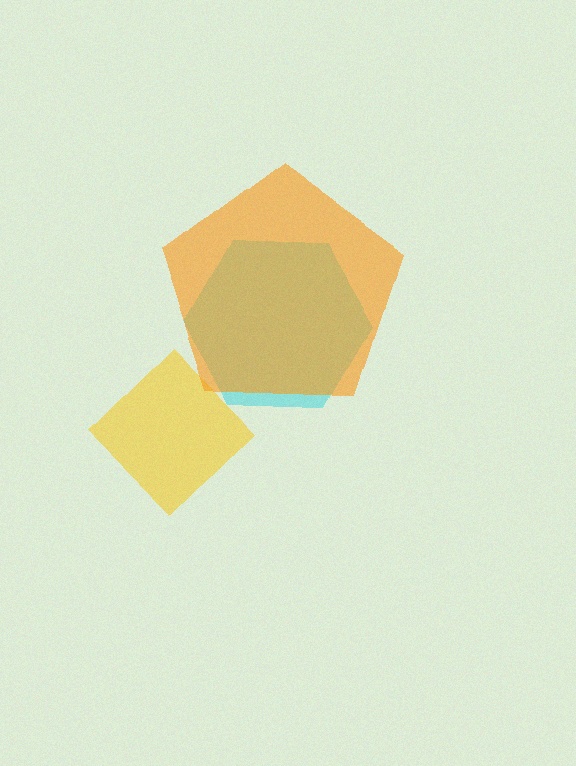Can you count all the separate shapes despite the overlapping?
Yes, there are 3 separate shapes.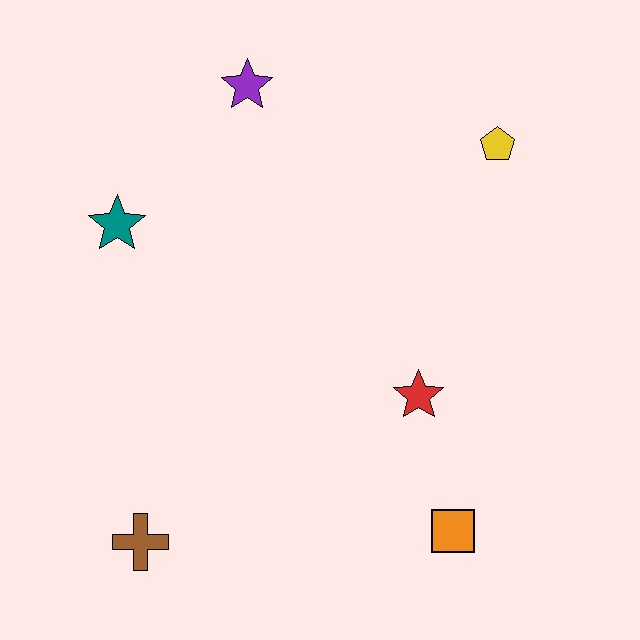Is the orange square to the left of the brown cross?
No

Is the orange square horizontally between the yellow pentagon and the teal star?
Yes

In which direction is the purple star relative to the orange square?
The purple star is above the orange square.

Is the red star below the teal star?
Yes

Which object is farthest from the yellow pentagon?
The brown cross is farthest from the yellow pentagon.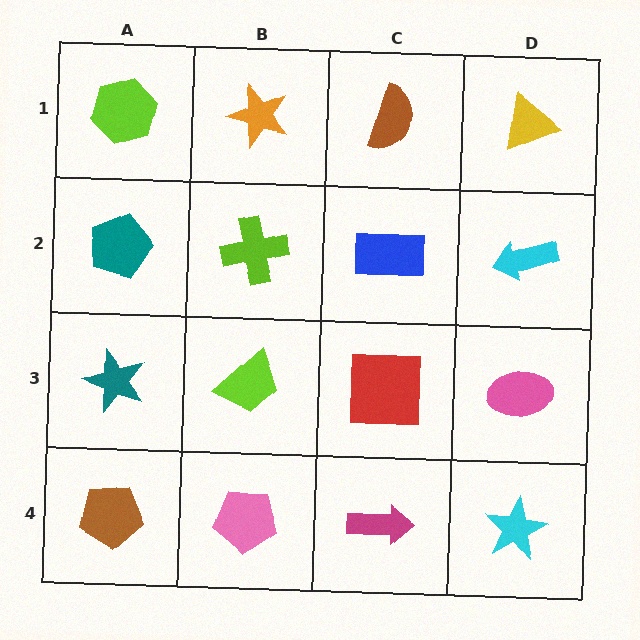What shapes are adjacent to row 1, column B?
A lime cross (row 2, column B), a lime hexagon (row 1, column A), a brown semicircle (row 1, column C).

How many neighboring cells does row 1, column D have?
2.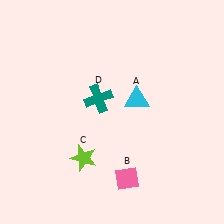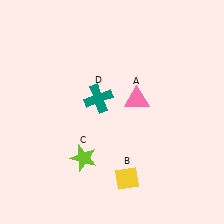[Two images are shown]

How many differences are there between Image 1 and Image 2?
There are 2 differences between the two images.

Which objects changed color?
A changed from cyan to pink. B changed from pink to yellow.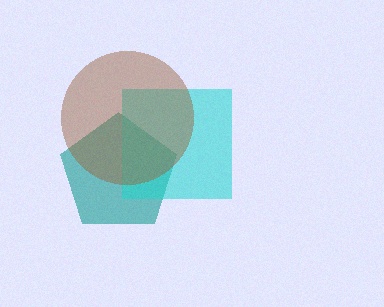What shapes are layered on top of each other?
The layered shapes are: a teal pentagon, a cyan square, a brown circle.